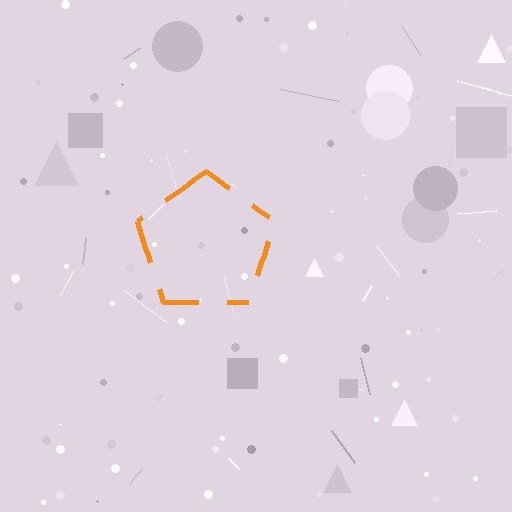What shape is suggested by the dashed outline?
The dashed outline suggests a pentagon.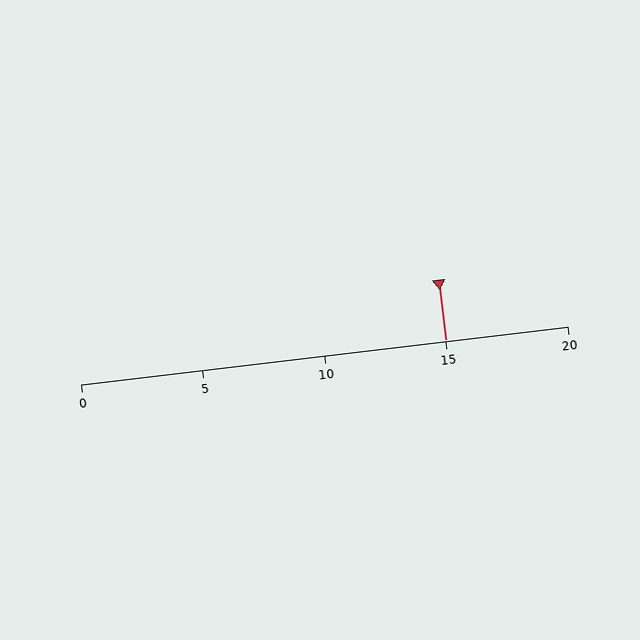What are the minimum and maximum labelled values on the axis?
The axis runs from 0 to 20.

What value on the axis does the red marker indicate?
The marker indicates approximately 15.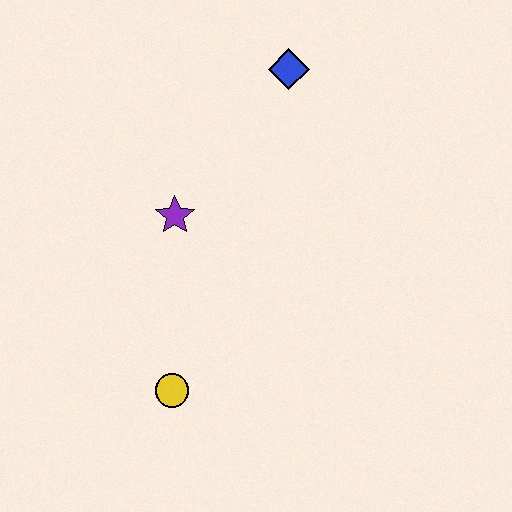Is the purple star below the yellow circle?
No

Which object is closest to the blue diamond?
The purple star is closest to the blue diamond.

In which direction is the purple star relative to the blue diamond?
The purple star is below the blue diamond.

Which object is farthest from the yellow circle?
The blue diamond is farthest from the yellow circle.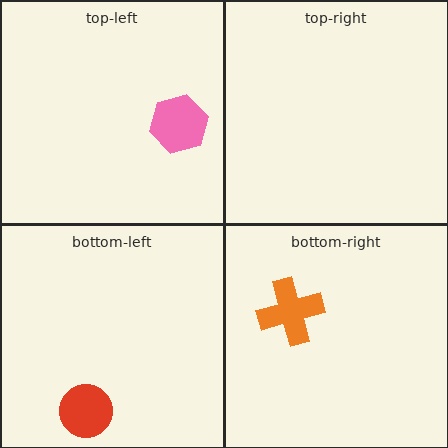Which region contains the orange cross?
The bottom-right region.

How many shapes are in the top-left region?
1.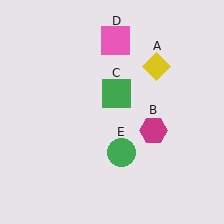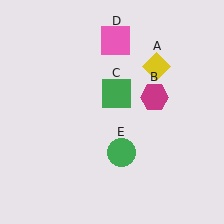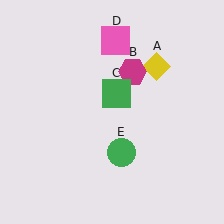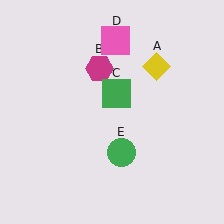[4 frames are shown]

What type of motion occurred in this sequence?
The magenta hexagon (object B) rotated counterclockwise around the center of the scene.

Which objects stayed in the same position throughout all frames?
Yellow diamond (object A) and green square (object C) and pink square (object D) and green circle (object E) remained stationary.